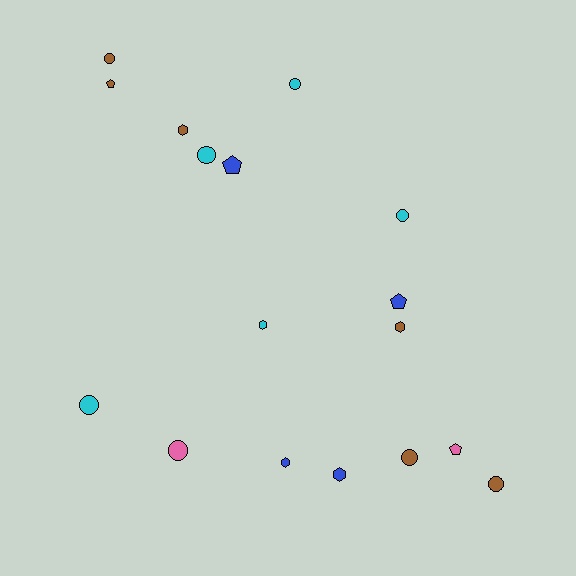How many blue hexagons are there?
There are 2 blue hexagons.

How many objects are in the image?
There are 17 objects.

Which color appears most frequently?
Brown, with 6 objects.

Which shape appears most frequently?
Circle, with 8 objects.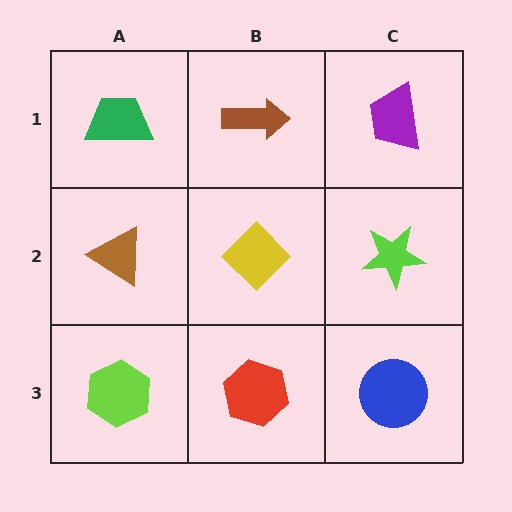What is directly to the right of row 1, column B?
A purple trapezoid.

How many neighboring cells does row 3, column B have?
3.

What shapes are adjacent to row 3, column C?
A lime star (row 2, column C), a red hexagon (row 3, column B).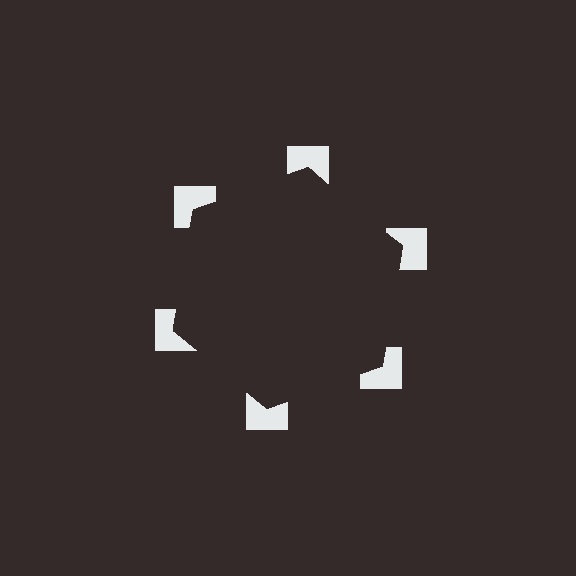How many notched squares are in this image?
There are 6 — one at each vertex of the illusory hexagon.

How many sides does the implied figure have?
6 sides.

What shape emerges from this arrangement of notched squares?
An illusory hexagon — its edges are inferred from the aligned wedge cuts in the notched squares, not physically drawn.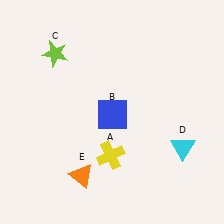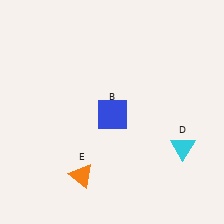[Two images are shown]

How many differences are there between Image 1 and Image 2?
There are 2 differences between the two images.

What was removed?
The yellow cross (A), the lime star (C) were removed in Image 2.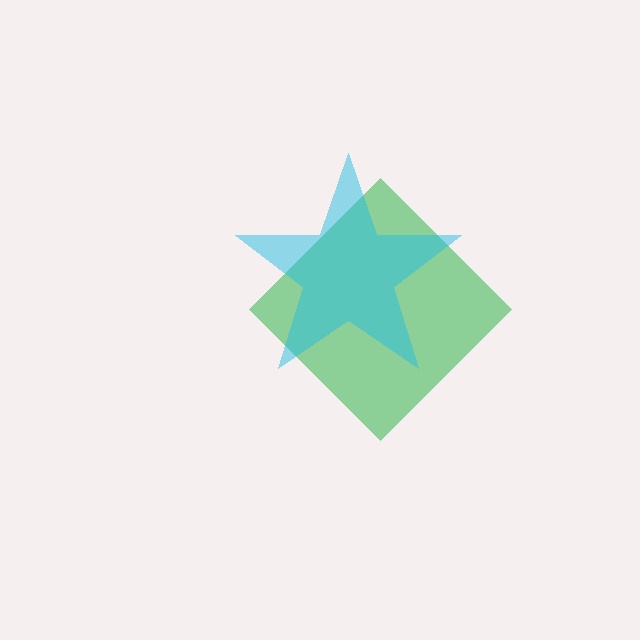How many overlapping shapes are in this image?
There are 2 overlapping shapes in the image.